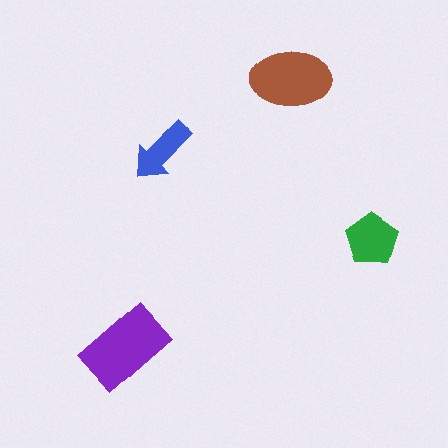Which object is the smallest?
The blue arrow.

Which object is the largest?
The purple rectangle.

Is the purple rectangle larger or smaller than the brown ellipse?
Larger.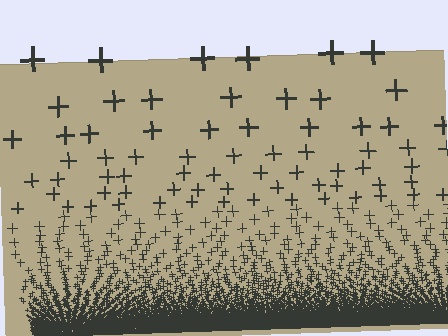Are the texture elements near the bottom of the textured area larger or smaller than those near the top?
Smaller. The gradient is inverted — elements near the bottom are smaller and denser.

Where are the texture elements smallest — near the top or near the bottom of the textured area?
Near the bottom.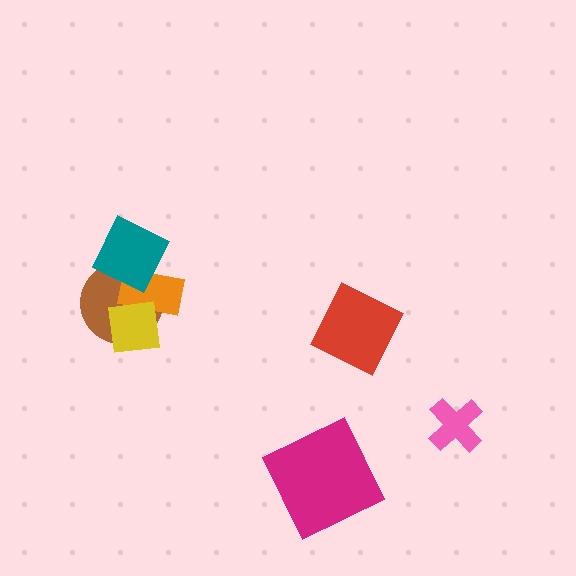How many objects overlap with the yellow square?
2 objects overlap with the yellow square.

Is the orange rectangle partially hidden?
Yes, it is partially covered by another shape.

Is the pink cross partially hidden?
No, no other shape covers it.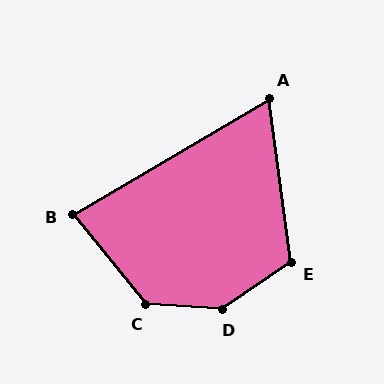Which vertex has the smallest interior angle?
A, at approximately 67 degrees.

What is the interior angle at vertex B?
Approximately 81 degrees (acute).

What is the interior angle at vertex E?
Approximately 117 degrees (obtuse).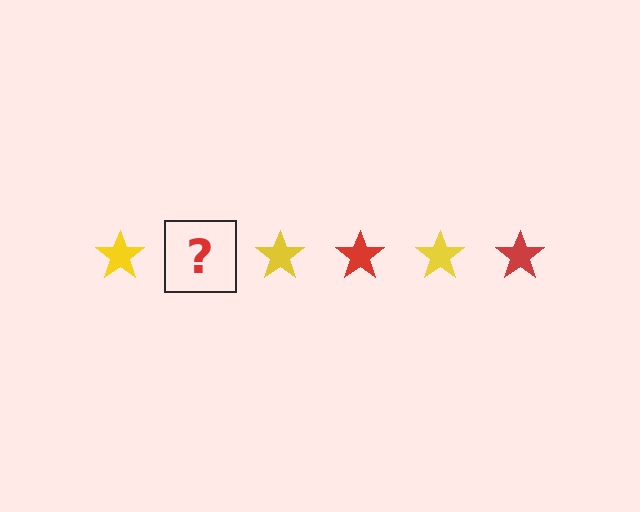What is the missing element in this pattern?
The missing element is a red star.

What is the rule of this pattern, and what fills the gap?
The rule is that the pattern cycles through yellow, red stars. The gap should be filled with a red star.